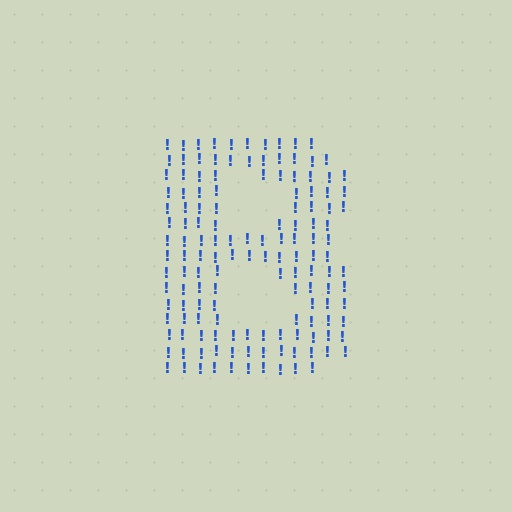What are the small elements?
The small elements are exclamation marks.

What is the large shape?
The large shape is the letter B.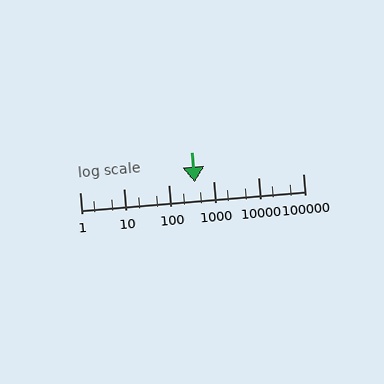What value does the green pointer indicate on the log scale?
The pointer indicates approximately 370.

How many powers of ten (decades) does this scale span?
The scale spans 5 decades, from 1 to 100000.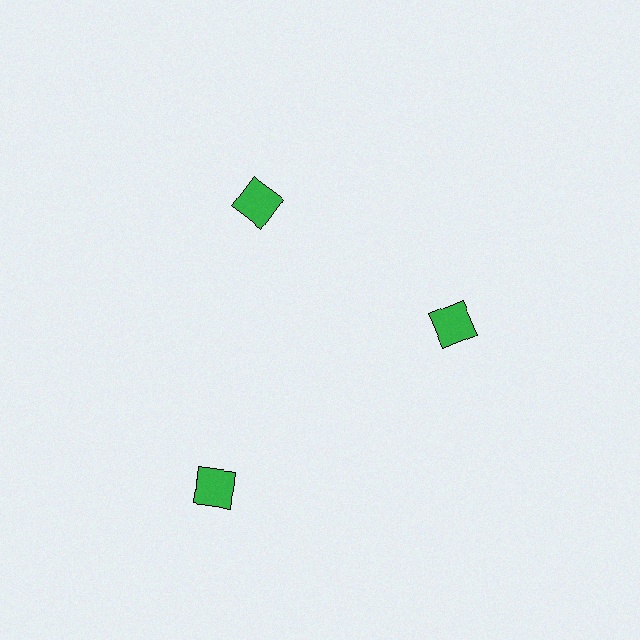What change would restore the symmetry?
The symmetry would be restored by moving it inward, back onto the ring so that all 3 squares sit at equal angles and equal distance from the center.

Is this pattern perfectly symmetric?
No. The 3 green squares are arranged in a ring, but one element near the 7 o'clock position is pushed outward from the center, breaking the 3-fold rotational symmetry.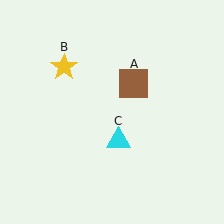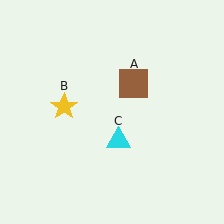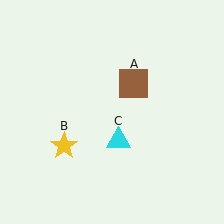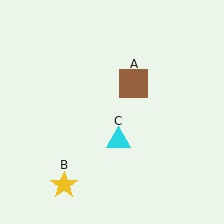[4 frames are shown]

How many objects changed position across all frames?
1 object changed position: yellow star (object B).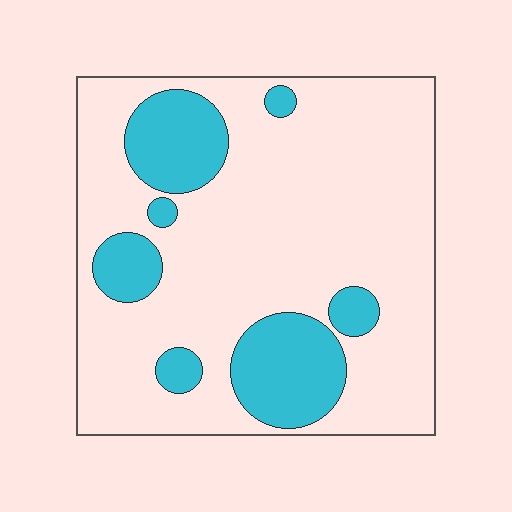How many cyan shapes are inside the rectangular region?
7.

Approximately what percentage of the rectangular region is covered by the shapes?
Approximately 20%.